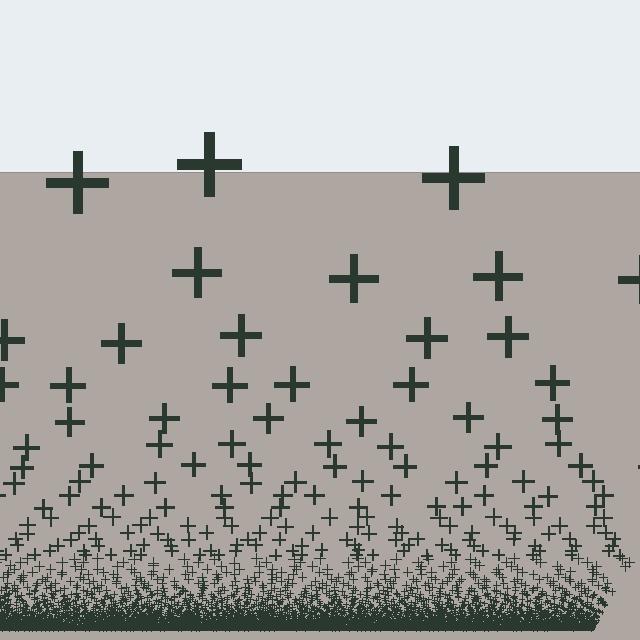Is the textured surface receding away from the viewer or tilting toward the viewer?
The surface appears to tilt toward the viewer. Texture elements get larger and sparser toward the top.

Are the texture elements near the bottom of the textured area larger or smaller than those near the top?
Smaller. The gradient is inverted — elements near the bottom are smaller and denser.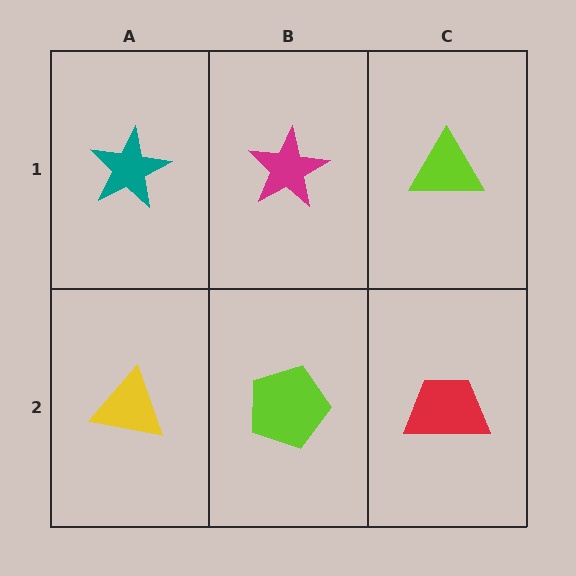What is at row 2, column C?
A red trapezoid.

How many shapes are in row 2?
3 shapes.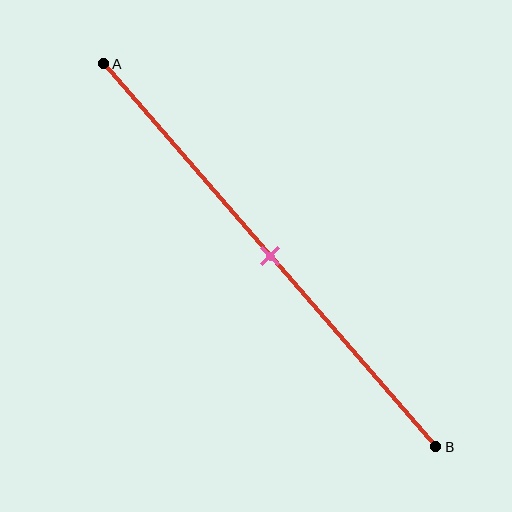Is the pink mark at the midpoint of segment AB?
Yes, the mark is approximately at the midpoint.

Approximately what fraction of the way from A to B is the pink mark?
The pink mark is approximately 50% of the way from A to B.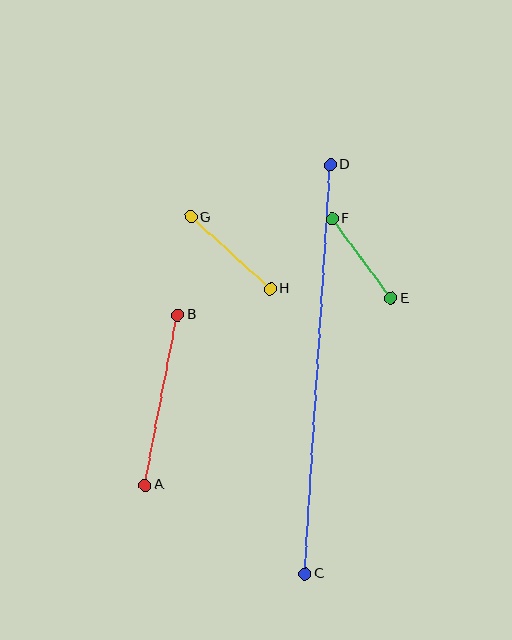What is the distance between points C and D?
The distance is approximately 410 pixels.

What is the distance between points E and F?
The distance is approximately 99 pixels.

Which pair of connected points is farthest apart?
Points C and D are farthest apart.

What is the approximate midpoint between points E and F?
The midpoint is at approximately (361, 259) pixels.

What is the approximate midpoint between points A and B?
The midpoint is at approximately (161, 400) pixels.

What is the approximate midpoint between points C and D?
The midpoint is at approximately (317, 369) pixels.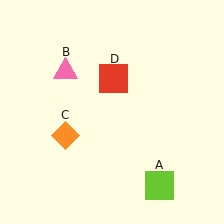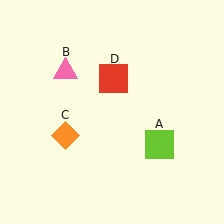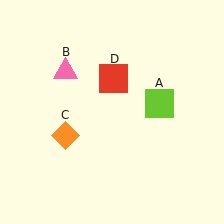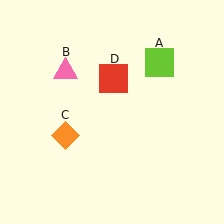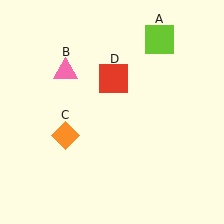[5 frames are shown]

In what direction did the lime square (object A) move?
The lime square (object A) moved up.